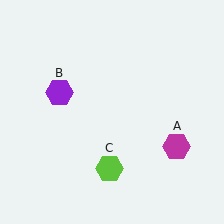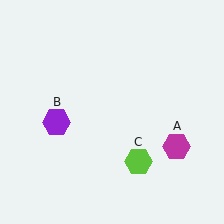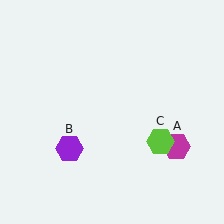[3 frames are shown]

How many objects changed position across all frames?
2 objects changed position: purple hexagon (object B), lime hexagon (object C).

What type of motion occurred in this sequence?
The purple hexagon (object B), lime hexagon (object C) rotated counterclockwise around the center of the scene.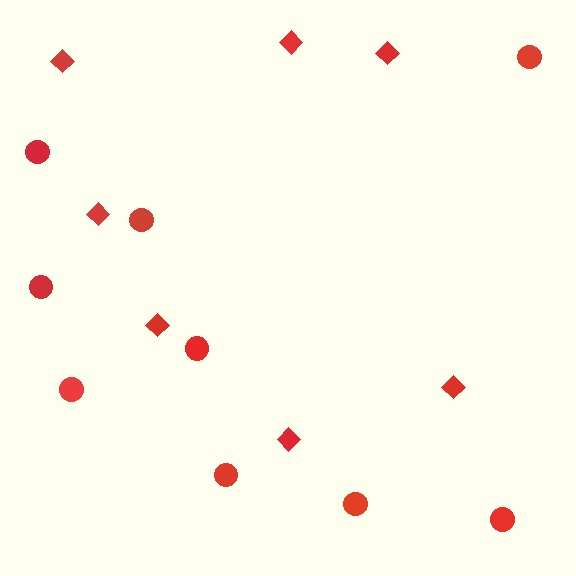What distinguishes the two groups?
There are 2 groups: one group of diamonds (7) and one group of circles (9).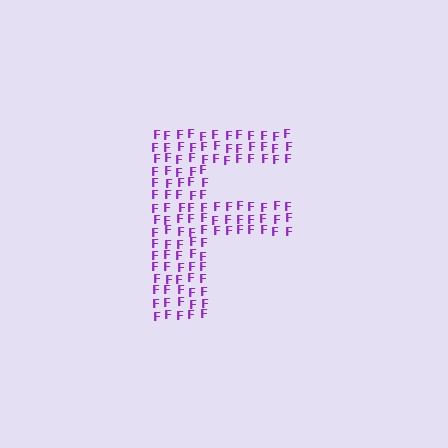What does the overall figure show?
The overall figure shows the letter F.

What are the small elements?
The small elements are letter F's.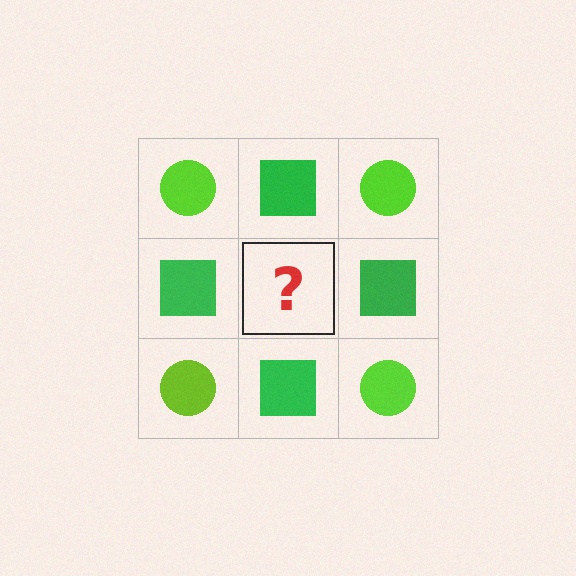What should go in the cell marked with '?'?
The missing cell should contain a lime circle.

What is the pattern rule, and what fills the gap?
The rule is that it alternates lime circle and green square in a checkerboard pattern. The gap should be filled with a lime circle.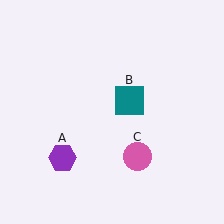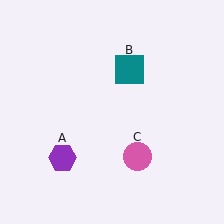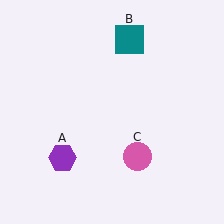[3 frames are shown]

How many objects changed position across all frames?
1 object changed position: teal square (object B).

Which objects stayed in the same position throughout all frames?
Purple hexagon (object A) and pink circle (object C) remained stationary.